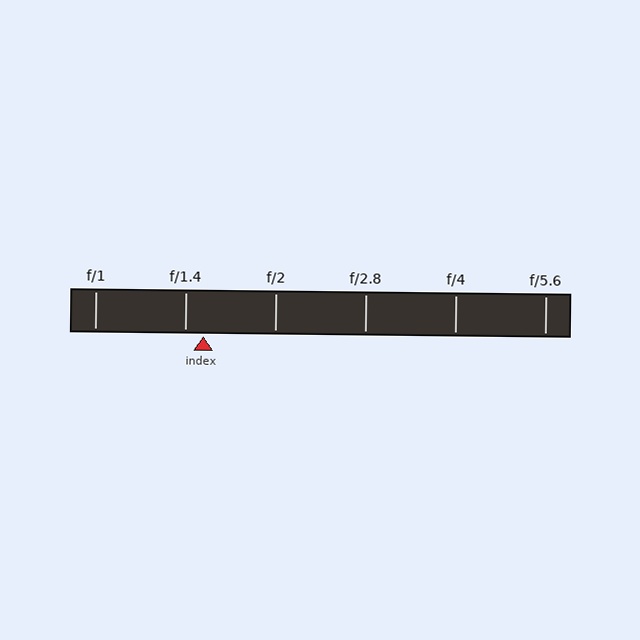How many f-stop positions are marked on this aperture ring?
There are 6 f-stop positions marked.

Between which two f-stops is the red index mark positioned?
The index mark is between f/1.4 and f/2.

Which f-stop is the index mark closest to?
The index mark is closest to f/1.4.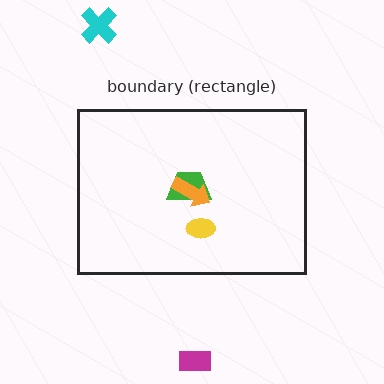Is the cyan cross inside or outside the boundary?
Outside.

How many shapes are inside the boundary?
3 inside, 2 outside.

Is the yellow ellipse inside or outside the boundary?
Inside.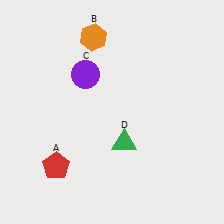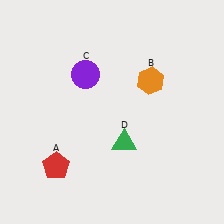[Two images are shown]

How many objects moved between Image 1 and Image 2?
1 object moved between the two images.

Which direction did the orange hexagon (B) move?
The orange hexagon (B) moved right.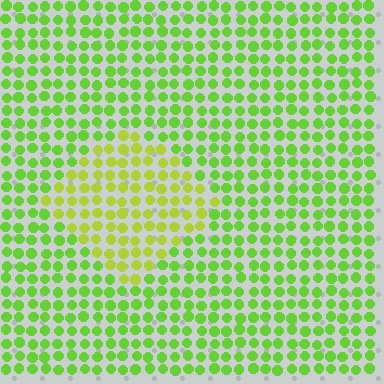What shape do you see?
I see a diamond.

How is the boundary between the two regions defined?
The boundary is defined purely by a slight shift in hue (about 28 degrees). Spacing, size, and orientation are identical on both sides.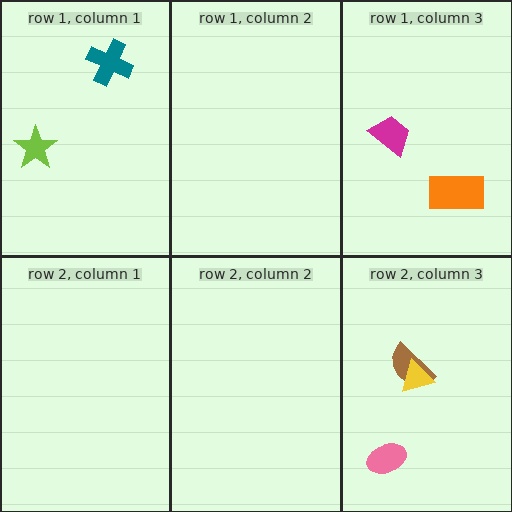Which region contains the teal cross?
The row 1, column 1 region.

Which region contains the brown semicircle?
The row 2, column 3 region.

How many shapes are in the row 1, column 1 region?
2.